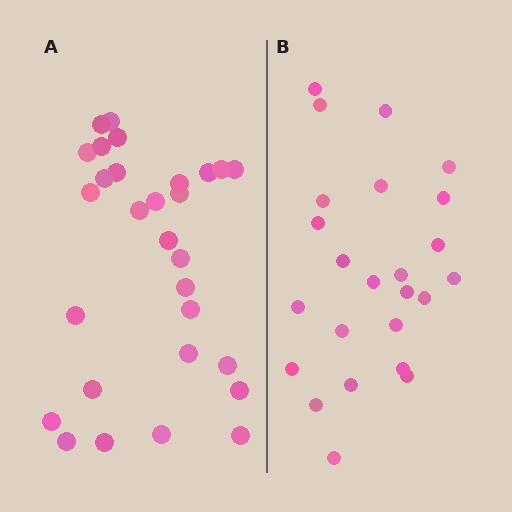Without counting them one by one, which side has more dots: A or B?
Region A (the left region) has more dots.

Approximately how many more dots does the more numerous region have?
Region A has about 5 more dots than region B.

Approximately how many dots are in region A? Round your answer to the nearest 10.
About 30 dots. (The exact count is 29, which rounds to 30.)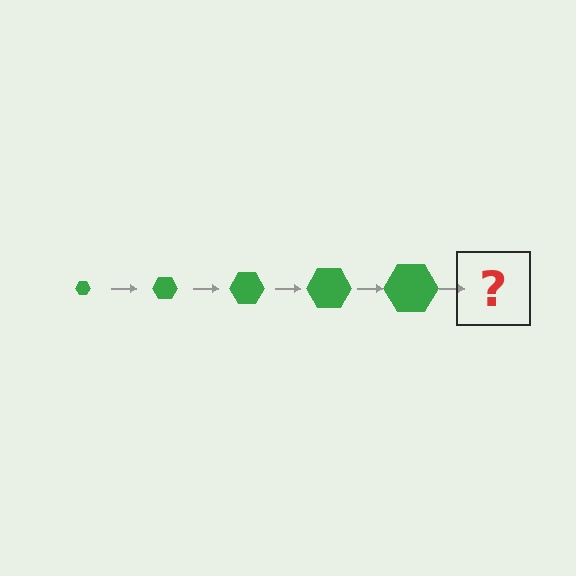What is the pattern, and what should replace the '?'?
The pattern is that the hexagon gets progressively larger each step. The '?' should be a green hexagon, larger than the previous one.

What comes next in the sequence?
The next element should be a green hexagon, larger than the previous one.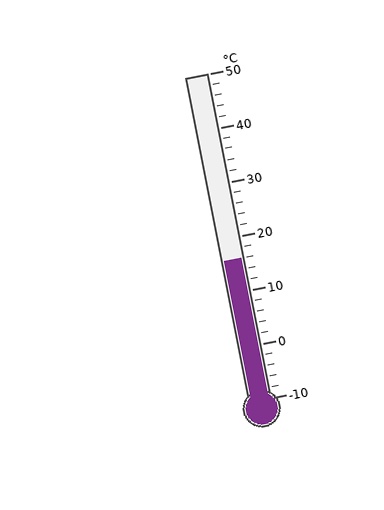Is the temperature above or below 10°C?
The temperature is above 10°C.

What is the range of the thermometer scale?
The thermometer scale ranges from -10°C to 50°C.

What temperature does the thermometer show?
The thermometer shows approximately 16°C.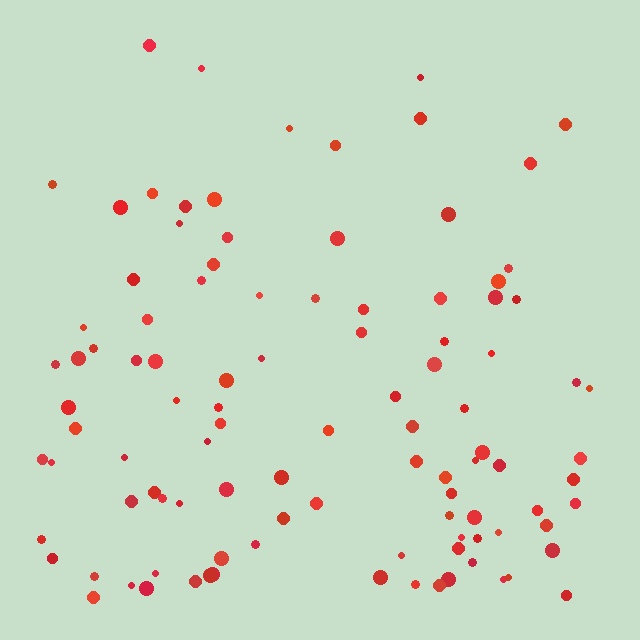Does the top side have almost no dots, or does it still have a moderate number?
Still a moderate number, just noticeably fewer than the bottom.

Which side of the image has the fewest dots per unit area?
The top.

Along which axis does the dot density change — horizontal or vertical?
Vertical.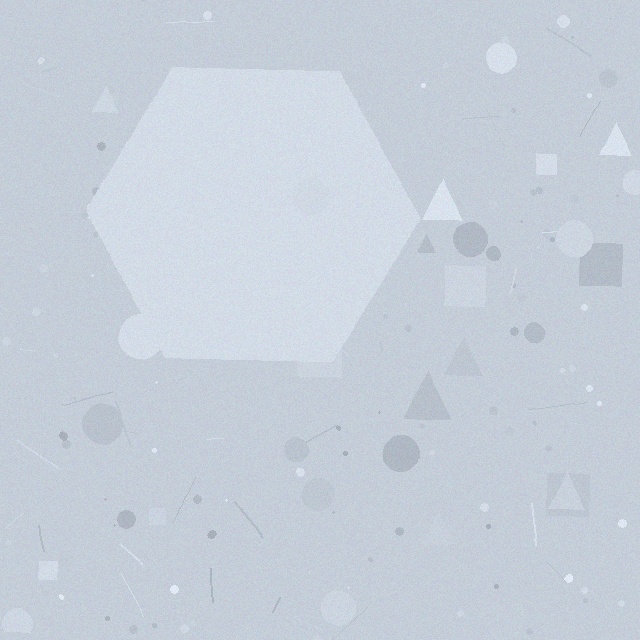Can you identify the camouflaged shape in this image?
The camouflaged shape is a hexagon.